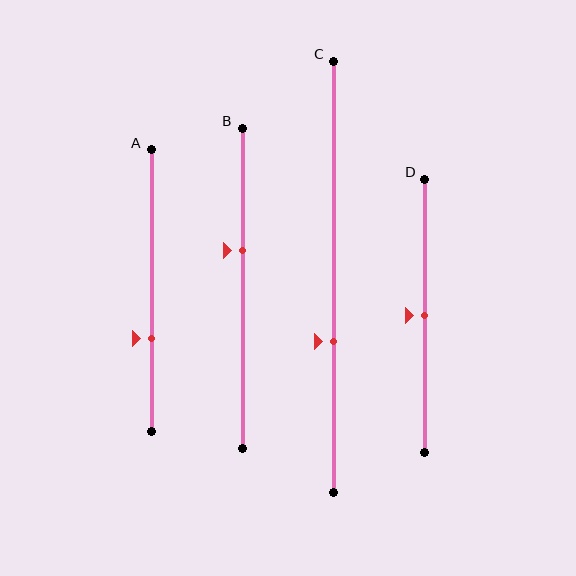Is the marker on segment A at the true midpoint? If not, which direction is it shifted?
No, the marker on segment A is shifted downward by about 17% of the segment length.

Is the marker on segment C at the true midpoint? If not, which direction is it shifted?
No, the marker on segment C is shifted downward by about 15% of the segment length.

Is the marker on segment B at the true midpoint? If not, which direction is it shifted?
No, the marker on segment B is shifted upward by about 12% of the segment length.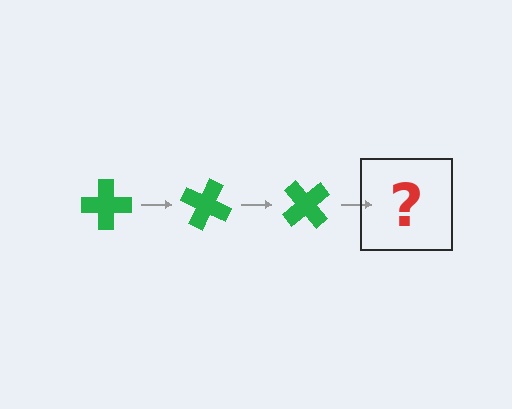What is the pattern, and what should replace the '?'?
The pattern is that the cross rotates 25 degrees each step. The '?' should be a green cross rotated 75 degrees.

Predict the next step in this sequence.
The next step is a green cross rotated 75 degrees.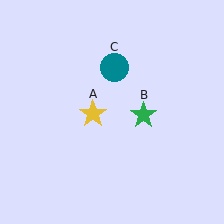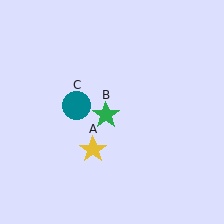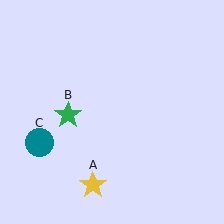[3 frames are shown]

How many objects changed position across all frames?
3 objects changed position: yellow star (object A), green star (object B), teal circle (object C).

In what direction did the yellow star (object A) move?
The yellow star (object A) moved down.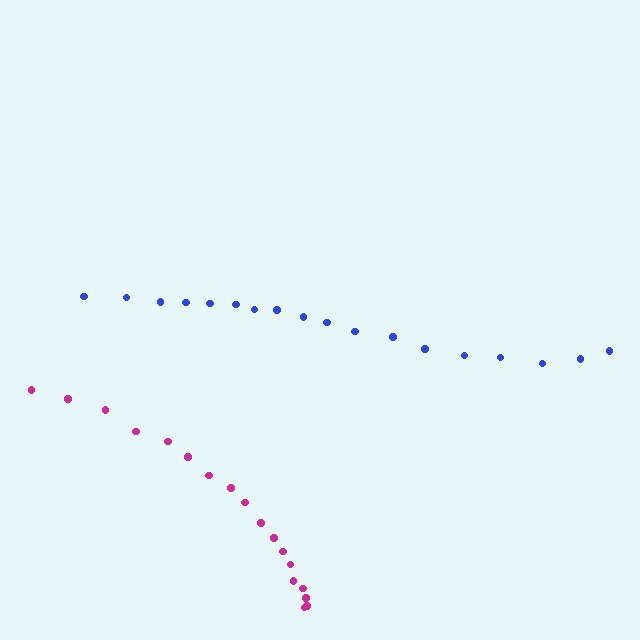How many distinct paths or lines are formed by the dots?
There are 2 distinct paths.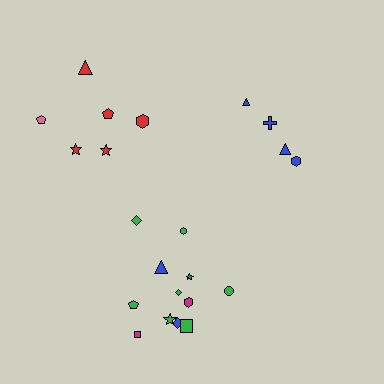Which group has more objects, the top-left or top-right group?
The top-left group.